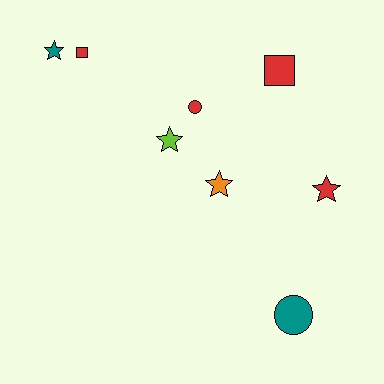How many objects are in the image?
There are 8 objects.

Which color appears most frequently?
Red, with 4 objects.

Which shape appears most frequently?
Star, with 4 objects.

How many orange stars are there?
There is 1 orange star.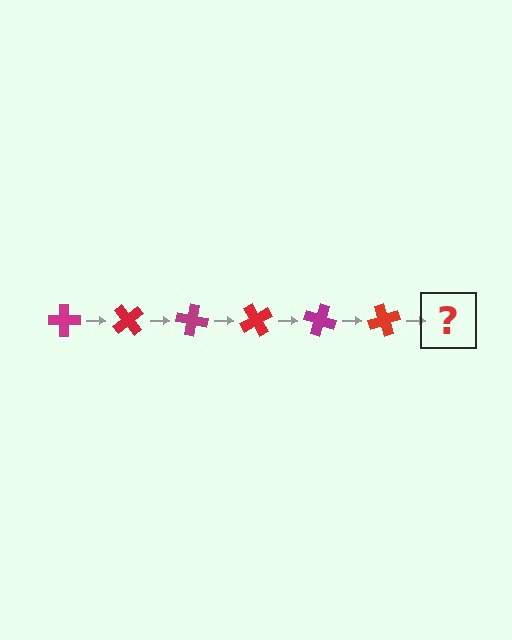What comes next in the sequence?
The next element should be a magenta cross, rotated 300 degrees from the start.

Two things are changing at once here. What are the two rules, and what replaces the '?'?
The two rules are that it rotates 50 degrees each step and the color cycles through magenta and red. The '?' should be a magenta cross, rotated 300 degrees from the start.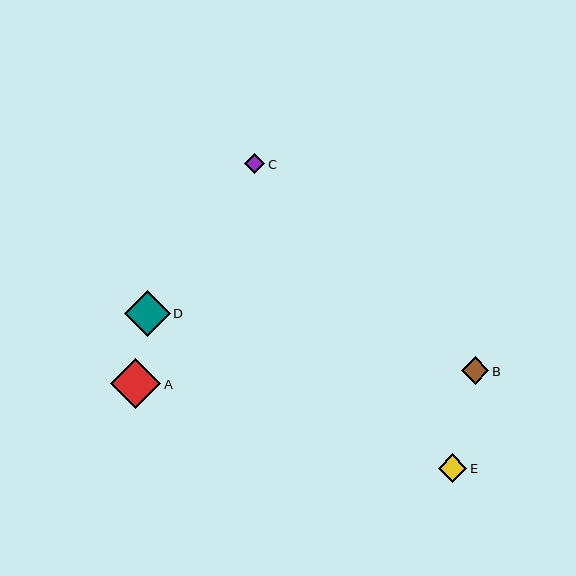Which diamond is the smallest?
Diamond C is the smallest with a size of approximately 20 pixels.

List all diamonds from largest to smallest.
From largest to smallest: A, D, E, B, C.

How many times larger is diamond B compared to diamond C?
Diamond B is approximately 1.3 times the size of diamond C.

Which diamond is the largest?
Diamond A is the largest with a size of approximately 50 pixels.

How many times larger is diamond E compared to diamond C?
Diamond E is approximately 1.4 times the size of diamond C.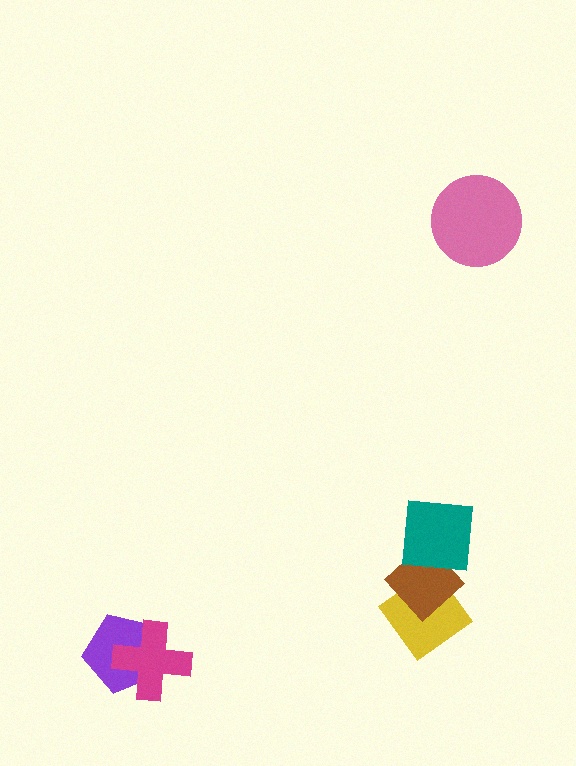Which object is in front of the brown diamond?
The teal square is in front of the brown diamond.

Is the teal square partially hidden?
No, no other shape covers it.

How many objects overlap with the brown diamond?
2 objects overlap with the brown diamond.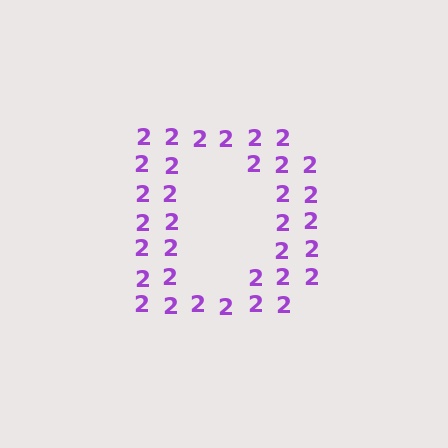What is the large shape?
The large shape is the letter D.